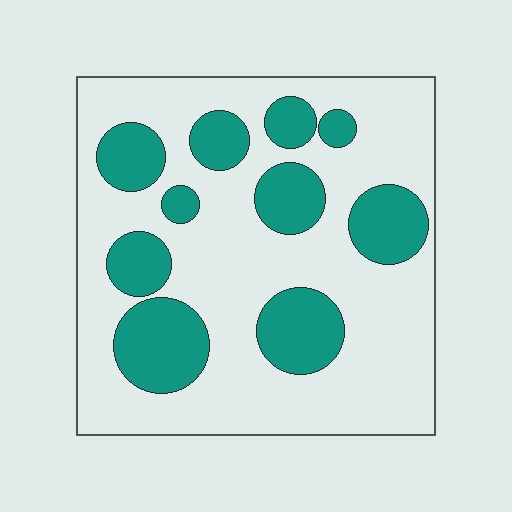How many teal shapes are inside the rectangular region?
10.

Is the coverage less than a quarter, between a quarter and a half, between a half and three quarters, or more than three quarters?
Between a quarter and a half.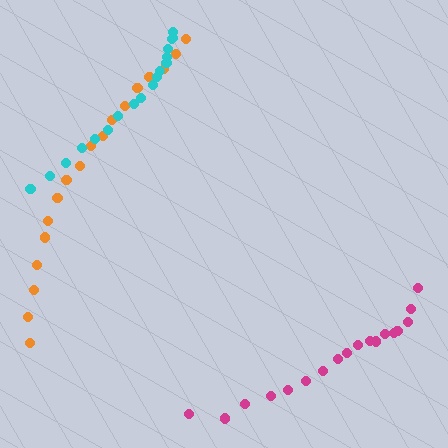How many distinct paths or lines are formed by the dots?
There are 3 distinct paths.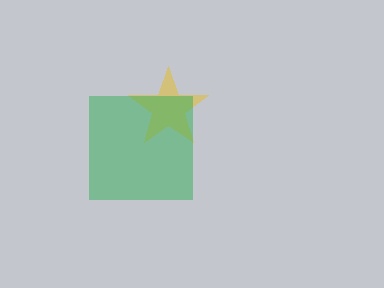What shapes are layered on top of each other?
The layered shapes are: a yellow star, a green square.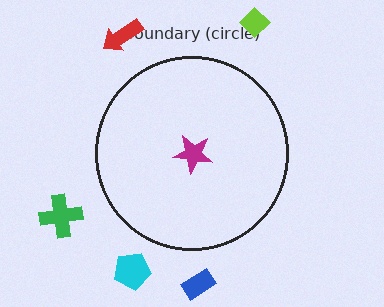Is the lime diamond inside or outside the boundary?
Outside.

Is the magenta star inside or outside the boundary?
Inside.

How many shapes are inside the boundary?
1 inside, 5 outside.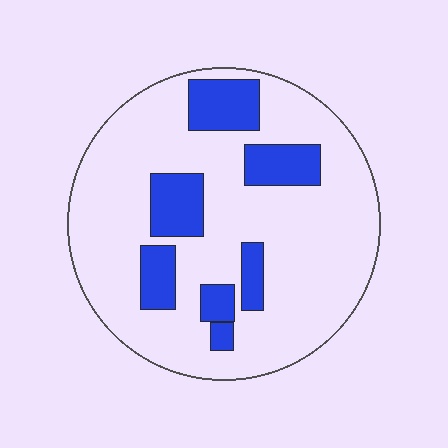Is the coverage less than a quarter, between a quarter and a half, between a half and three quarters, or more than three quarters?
Less than a quarter.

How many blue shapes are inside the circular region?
7.